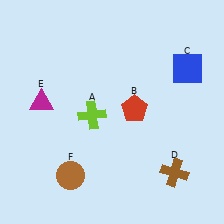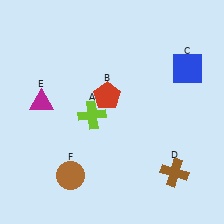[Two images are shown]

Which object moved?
The red pentagon (B) moved left.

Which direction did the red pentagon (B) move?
The red pentagon (B) moved left.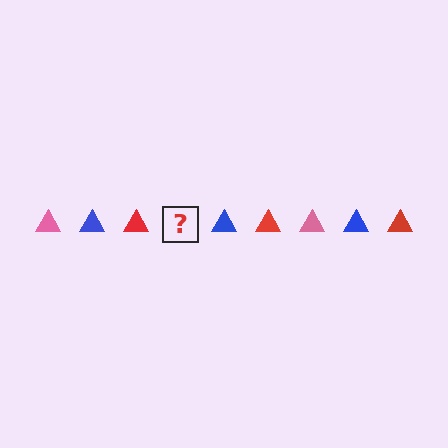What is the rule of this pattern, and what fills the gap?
The rule is that the pattern cycles through pink, blue, red triangles. The gap should be filled with a pink triangle.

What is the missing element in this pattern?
The missing element is a pink triangle.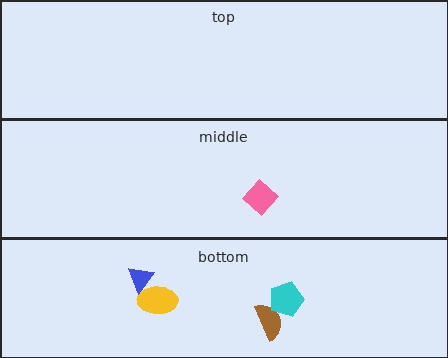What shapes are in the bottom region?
The yellow ellipse, the brown semicircle, the cyan pentagon, the blue triangle.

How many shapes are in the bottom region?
4.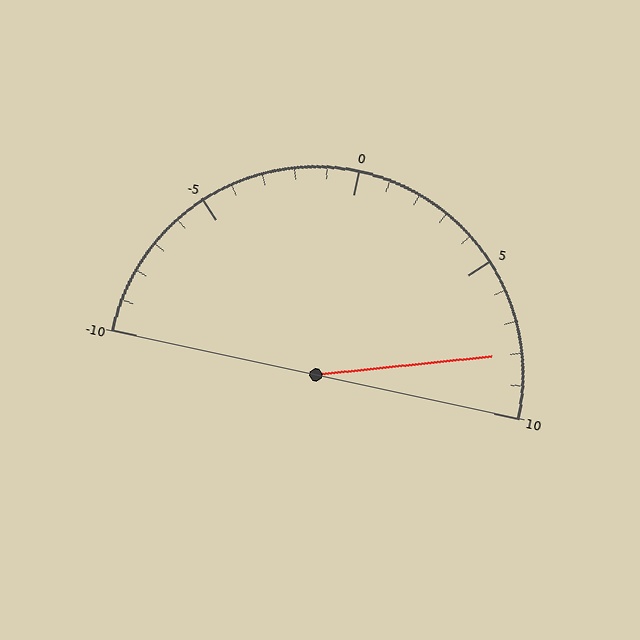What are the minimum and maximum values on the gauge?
The gauge ranges from -10 to 10.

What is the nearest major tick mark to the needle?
The nearest major tick mark is 10.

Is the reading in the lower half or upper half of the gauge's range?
The reading is in the upper half of the range (-10 to 10).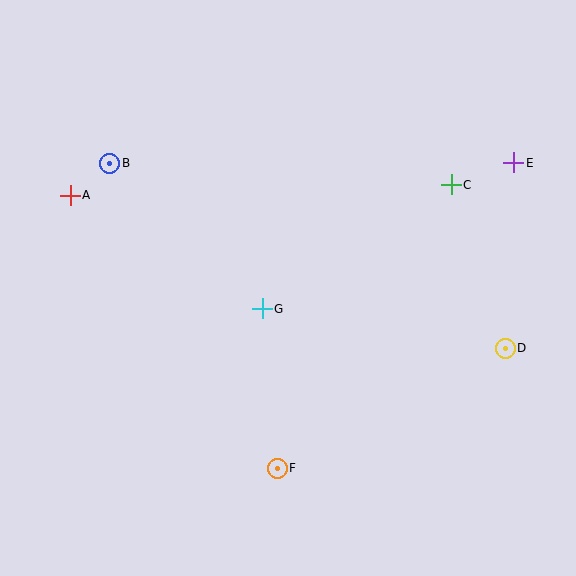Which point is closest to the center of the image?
Point G at (262, 309) is closest to the center.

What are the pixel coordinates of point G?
Point G is at (262, 309).